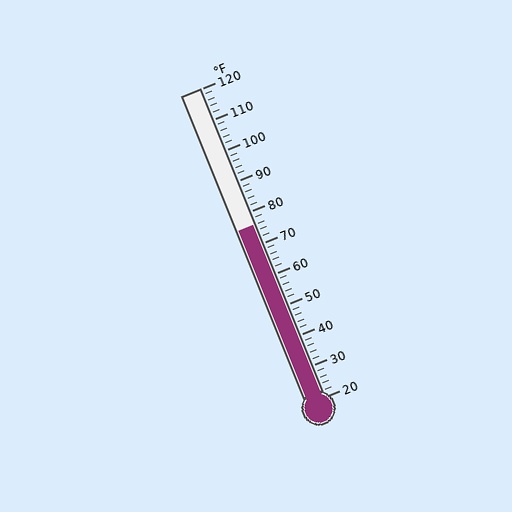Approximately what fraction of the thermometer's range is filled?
The thermometer is filled to approximately 55% of its range.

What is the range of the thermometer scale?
The thermometer scale ranges from 20°F to 120°F.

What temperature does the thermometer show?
The thermometer shows approximately 76°F.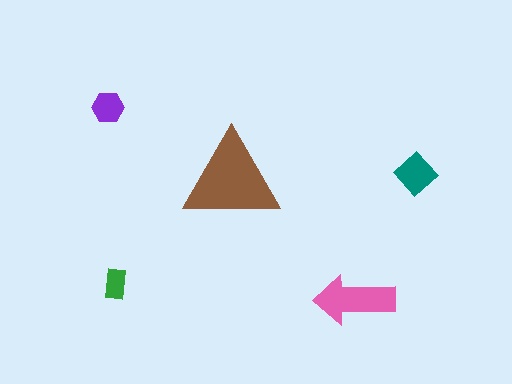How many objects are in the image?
There are 5 objects in the image.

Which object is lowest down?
The pink arrow is bottommost.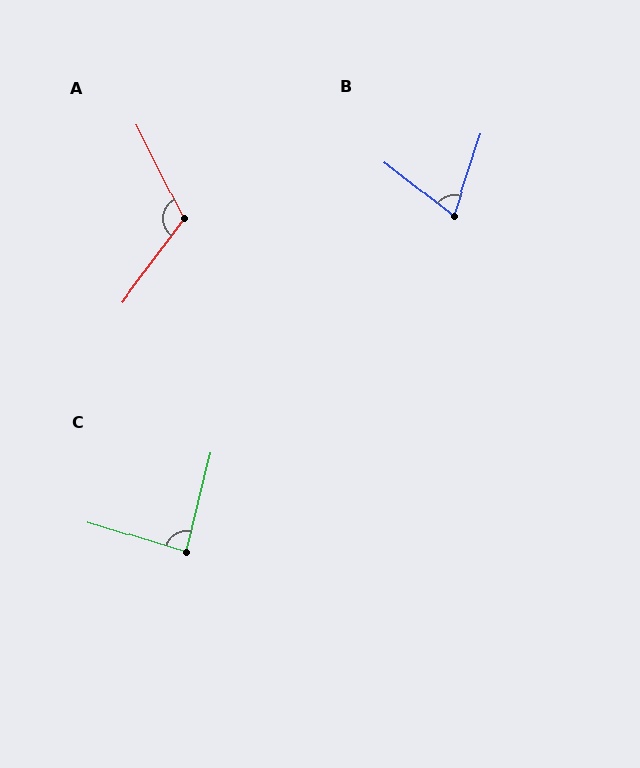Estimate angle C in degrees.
Approximately 86 degrees.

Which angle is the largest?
A, at approximately 117 degrees.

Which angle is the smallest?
B, at approximately 70 degrees.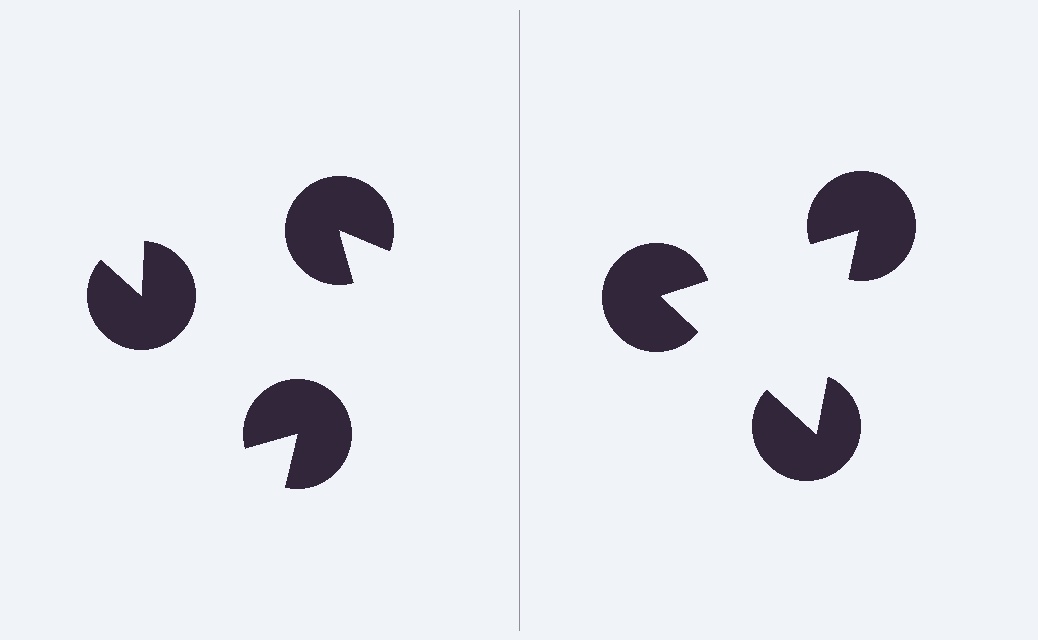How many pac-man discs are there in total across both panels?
6 — 3 on each side.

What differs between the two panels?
The pac-man discs are positioned identically on both sides; only the wedge orientations differ. On the right they align to a triangle; on the left they are misaligned.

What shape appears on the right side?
An illusory triangle.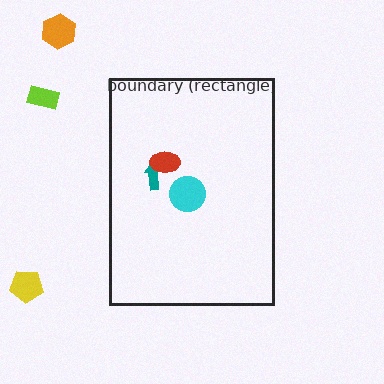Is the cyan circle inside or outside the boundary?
Inside.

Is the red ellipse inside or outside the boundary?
Inside.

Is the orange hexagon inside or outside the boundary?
Outside.